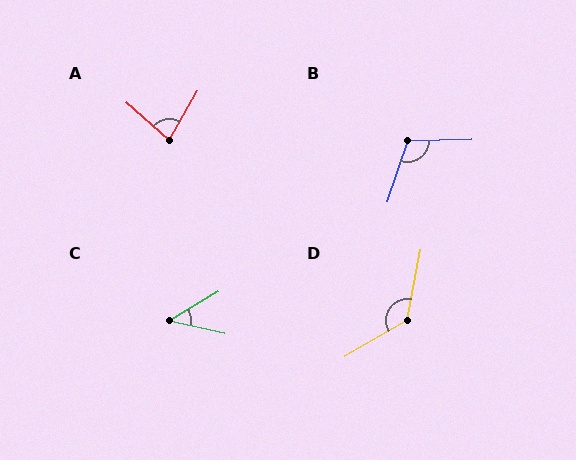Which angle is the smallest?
C, at approximately 44 degrees.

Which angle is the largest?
D, at approximately 131 degrees.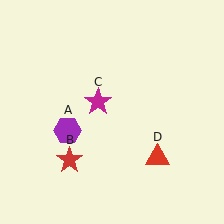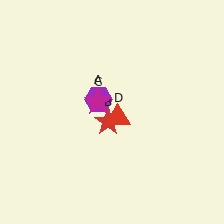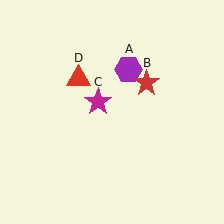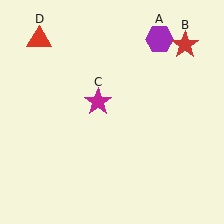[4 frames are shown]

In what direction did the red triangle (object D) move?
The red triangle (object D) moved up and to the left.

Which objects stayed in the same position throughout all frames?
Magenta star (object C) remained stationary.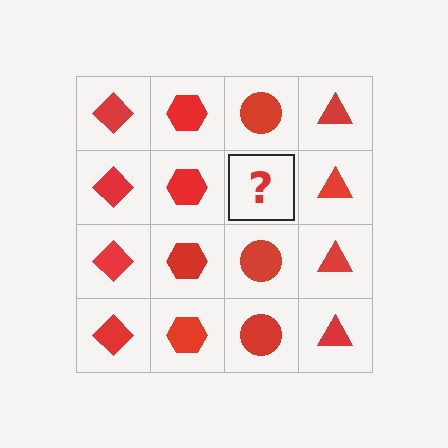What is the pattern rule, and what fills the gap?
The rule is that each column has a consistent shape. The gap should be filled with a red circle.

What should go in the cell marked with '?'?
The missing cell should contain a red circle.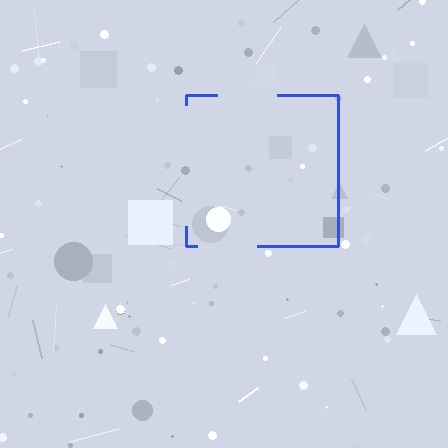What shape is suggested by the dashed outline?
The dashed outline suggests a square.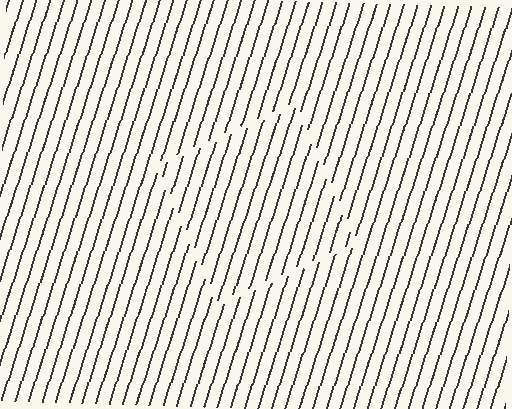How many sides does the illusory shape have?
4 sides — the line-ends trace a square.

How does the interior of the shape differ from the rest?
The interior of the shape contains the same grating, shifted by half a period — the contour is defined by the phase discontinuity where line-ends from the inner and outer gratings abut.